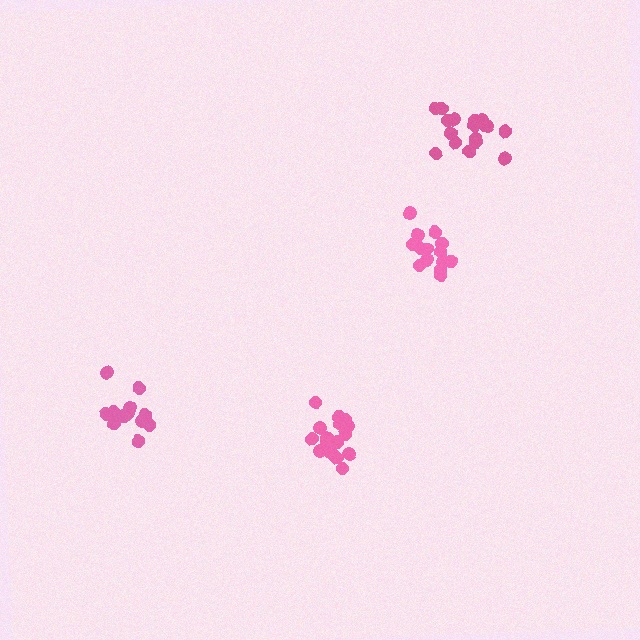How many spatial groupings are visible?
There are 4 spatial groupings.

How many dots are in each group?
Group 1: 14 dots, Group 2: 15 dots, Group 3: 19 dots, Group 4: 19 dots (67 total).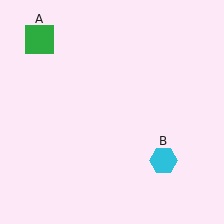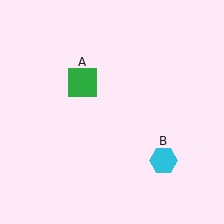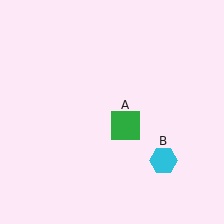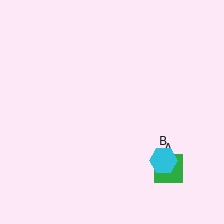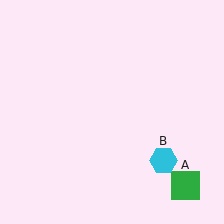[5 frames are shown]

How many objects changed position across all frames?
1 object changed position: green square (object A).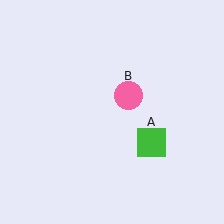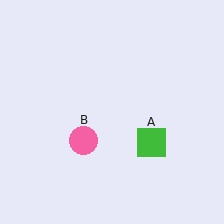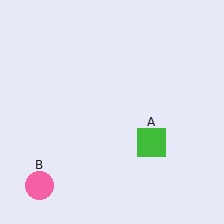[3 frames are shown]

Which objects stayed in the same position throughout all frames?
Green square (object A) remained stationary.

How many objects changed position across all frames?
1 object changed position: pink circle (object B).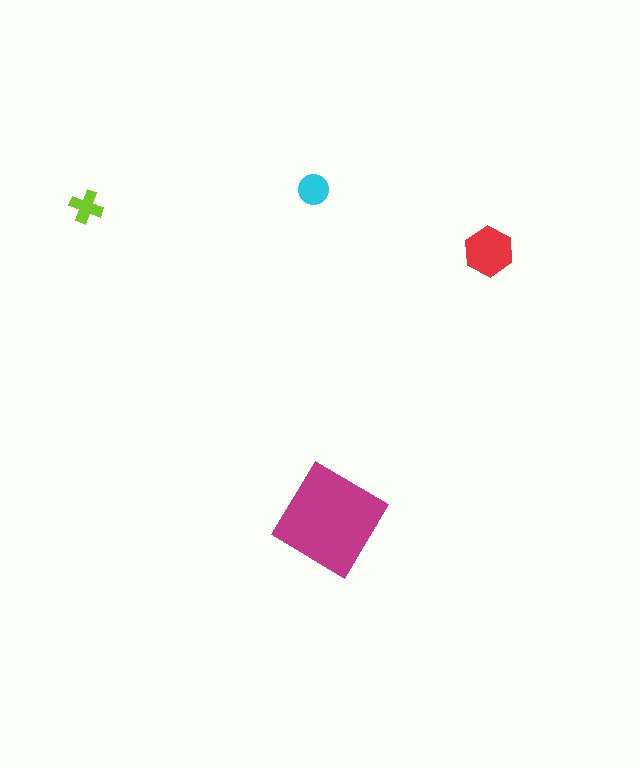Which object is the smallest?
The lime cross.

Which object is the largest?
The magenta diamond.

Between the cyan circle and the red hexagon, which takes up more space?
The red hexagon.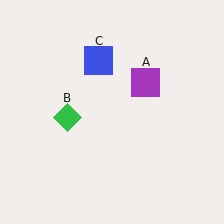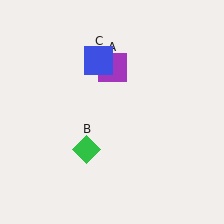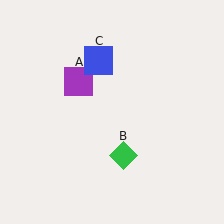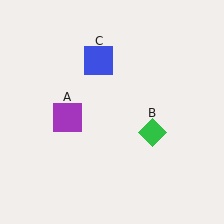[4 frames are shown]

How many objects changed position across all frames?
2 objects changed position: purple square (object A), green diamond (object B).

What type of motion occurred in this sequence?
The purple square (object A), green diamond (object B) rotated counterclockwise around the center of the scene.